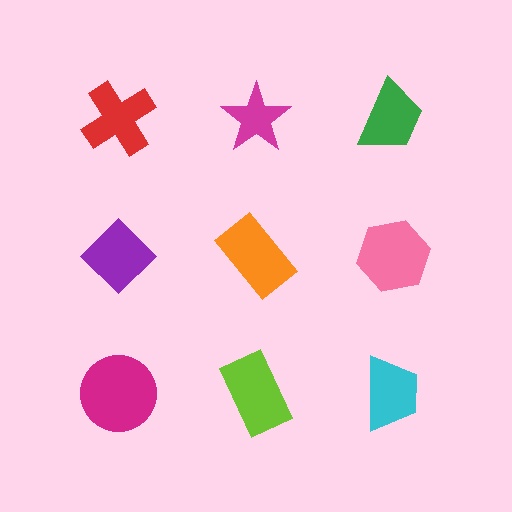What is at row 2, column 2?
An orange rectangle.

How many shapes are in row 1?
3 shapes.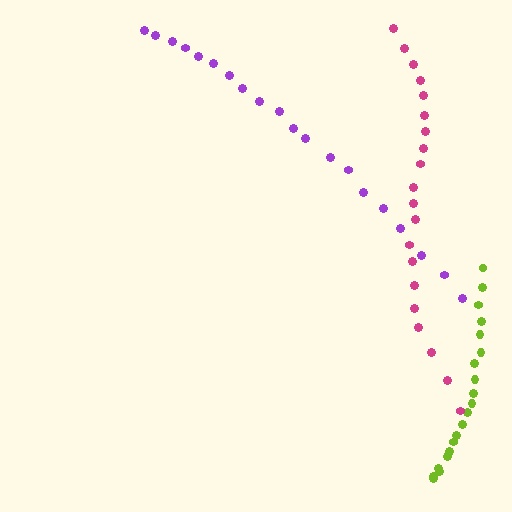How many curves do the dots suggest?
There are 3 distinct paths.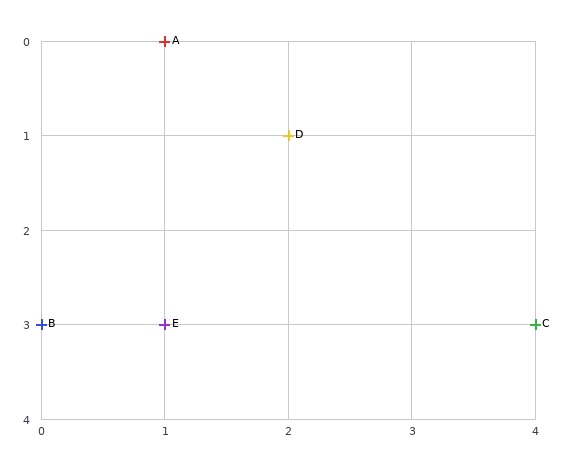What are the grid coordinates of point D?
Point D is at grid coordinates (2, 1).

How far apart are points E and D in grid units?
Points E and D are 1 column and 2 rows apart (about 2.2 grid units diagonally).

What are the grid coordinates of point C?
Point C is at grid coordinates (4, 3).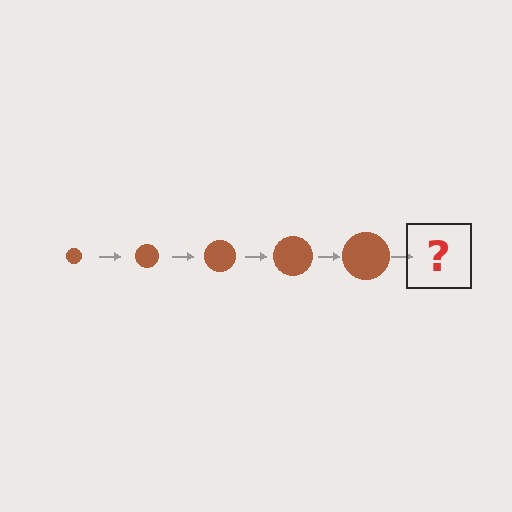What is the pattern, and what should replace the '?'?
The pattern is that the circle gets progressively larger each step. The '?' should be a brown circle, larger than the previous one.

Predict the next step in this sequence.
The next step is a brown circle, larger than the previous one.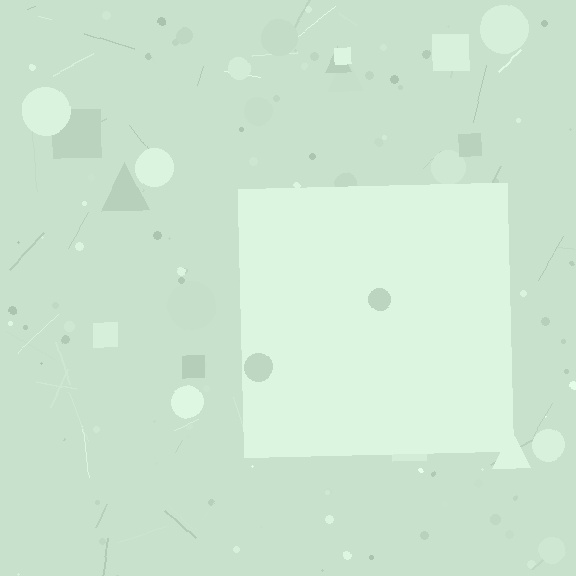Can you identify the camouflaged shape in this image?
The camouflaged shape is a square.